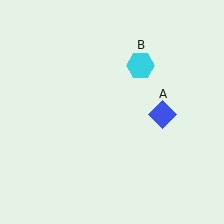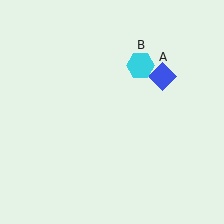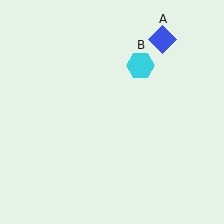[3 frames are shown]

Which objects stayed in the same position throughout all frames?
Cyan hexagon (object B) remained stationary.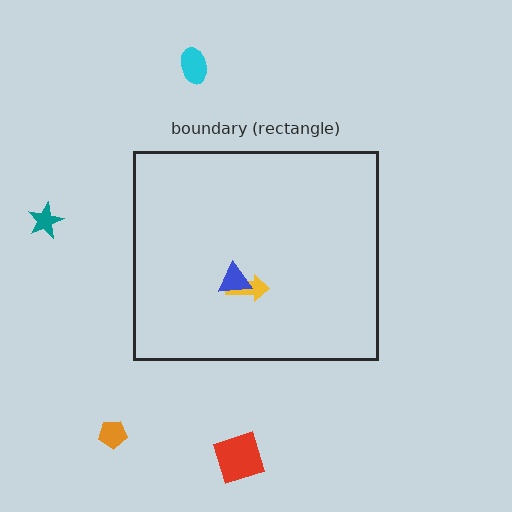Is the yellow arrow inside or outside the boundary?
Inside.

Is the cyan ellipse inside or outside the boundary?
Outside.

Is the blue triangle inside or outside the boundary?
Inside.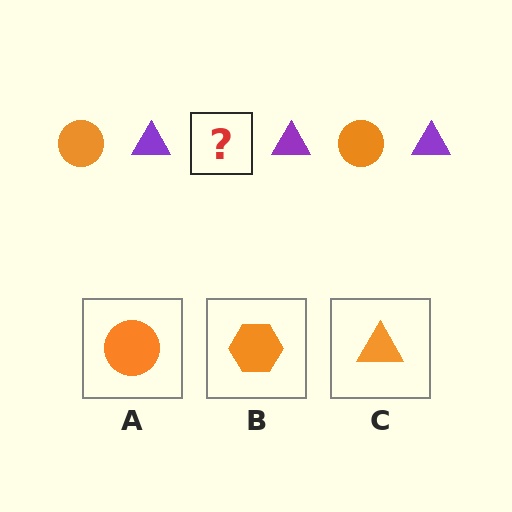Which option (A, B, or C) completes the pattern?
A.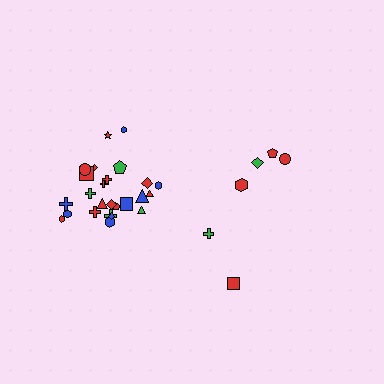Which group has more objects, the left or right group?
The left group.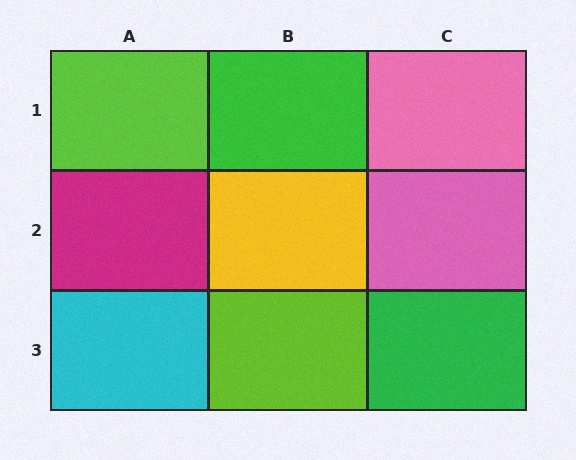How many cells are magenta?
1 cell is magenta.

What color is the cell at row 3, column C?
Green.